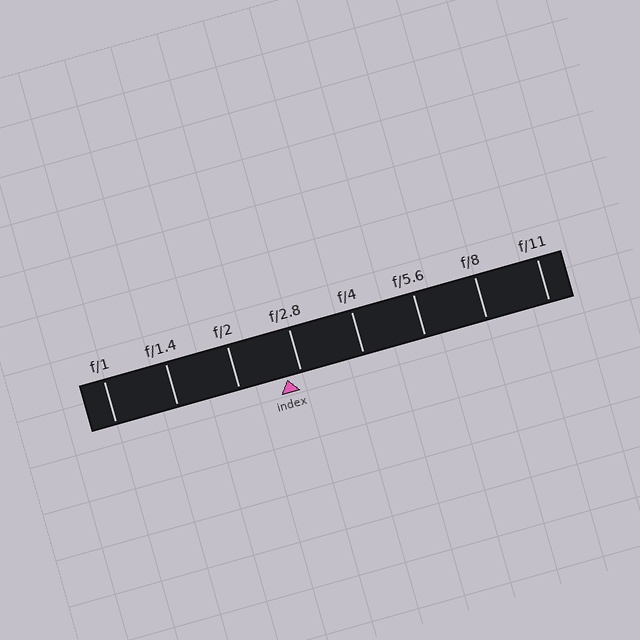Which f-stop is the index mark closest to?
The index mark is closest to f/2.8.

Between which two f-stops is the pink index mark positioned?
The index mark is between f/2 and f/2.8.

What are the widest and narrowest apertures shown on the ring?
The widest aperture shown is f/1 and the narrowest is f/11.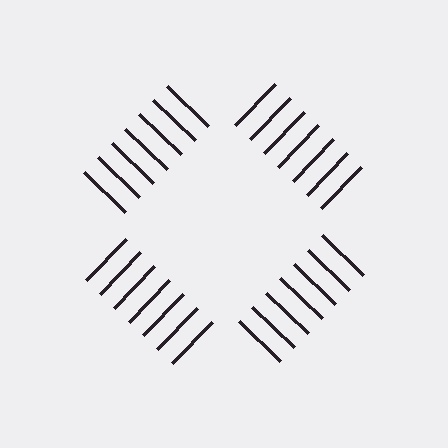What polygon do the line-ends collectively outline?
An illusory square — the line segments terminate on its edges but no continuous stroke is drawn.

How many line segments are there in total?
28 — 7 along each of the 4 edges.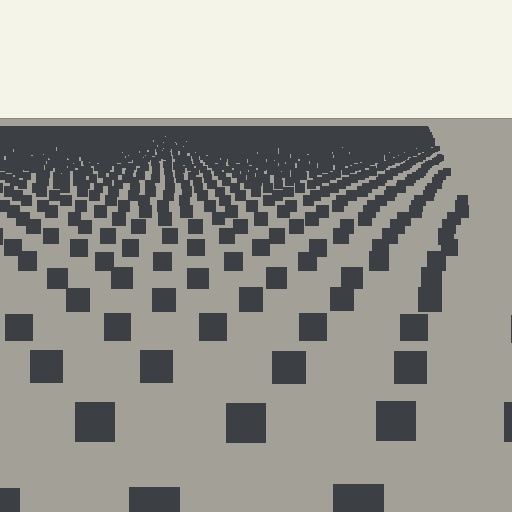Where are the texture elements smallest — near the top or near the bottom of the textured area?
Near the top.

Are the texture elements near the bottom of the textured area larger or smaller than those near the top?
Larger. Near the bottom, elements are closer to the viewer and appear at a bigger on-screen size.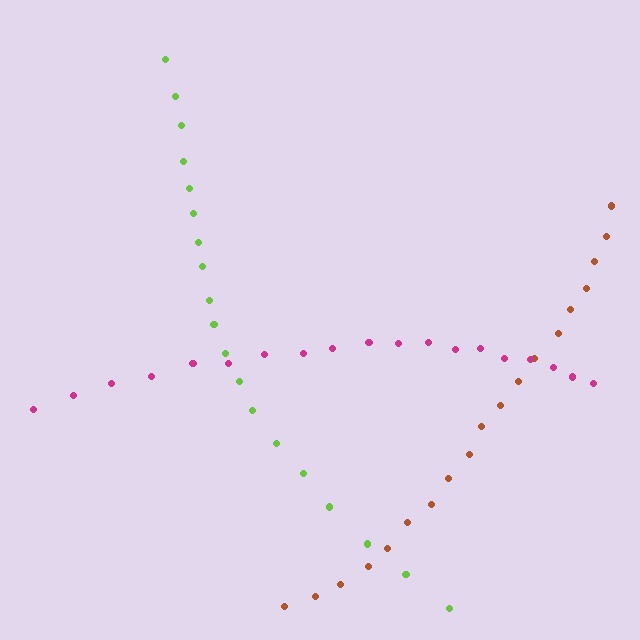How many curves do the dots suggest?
There are 3 distinct paths.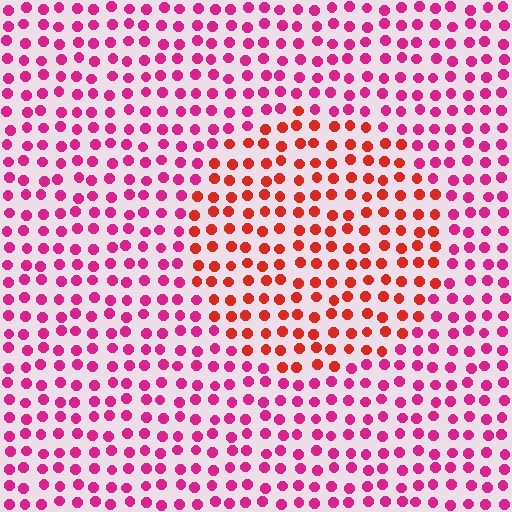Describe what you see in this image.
The image is filled with small magenta elements in a uniform arrangement. A circle-shaped region is visible where the elements are tinted to a slightly different hue, forming a subtle color boundary.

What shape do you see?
I see a circle.